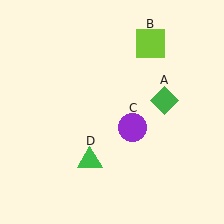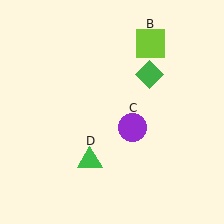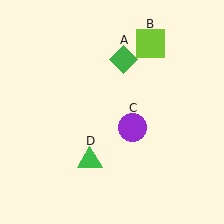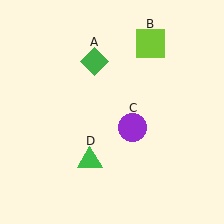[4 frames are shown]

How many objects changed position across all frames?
1 object changed position: green diamond (object A).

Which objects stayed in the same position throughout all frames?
Lime square (object B) and purple circle (object C) and green triangle (object D) remained stationary.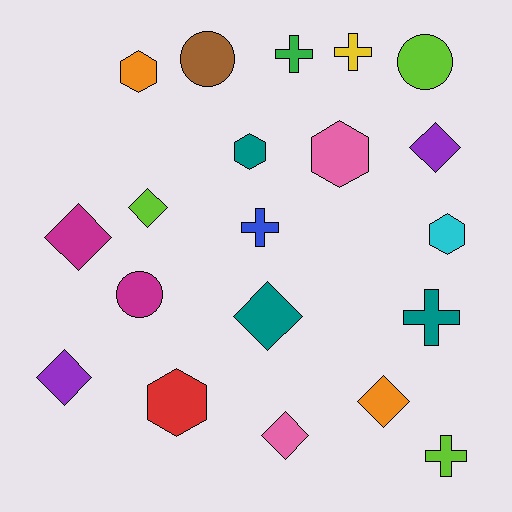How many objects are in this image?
There are 20 objects.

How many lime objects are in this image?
There are 3 lime objects.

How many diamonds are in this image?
There are 7 diamonds.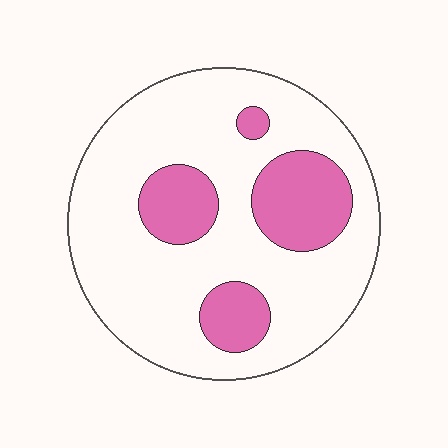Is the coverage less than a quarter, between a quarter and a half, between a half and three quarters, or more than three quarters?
Less than a quarter.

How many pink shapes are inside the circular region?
4.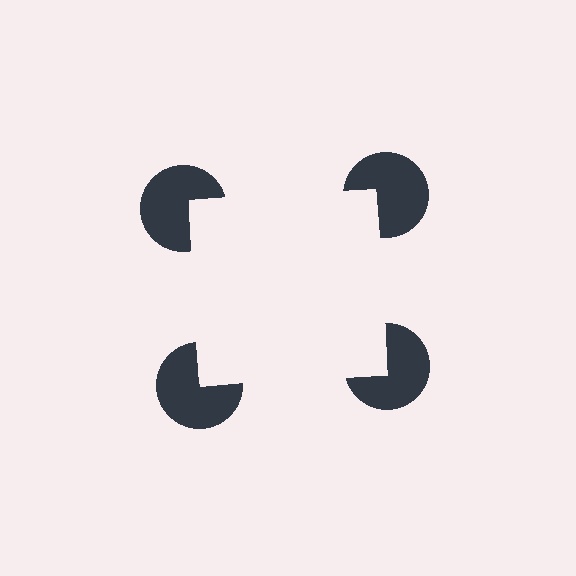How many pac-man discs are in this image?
There are 4 — one at each vertex of the illusory square.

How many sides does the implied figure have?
4 sides.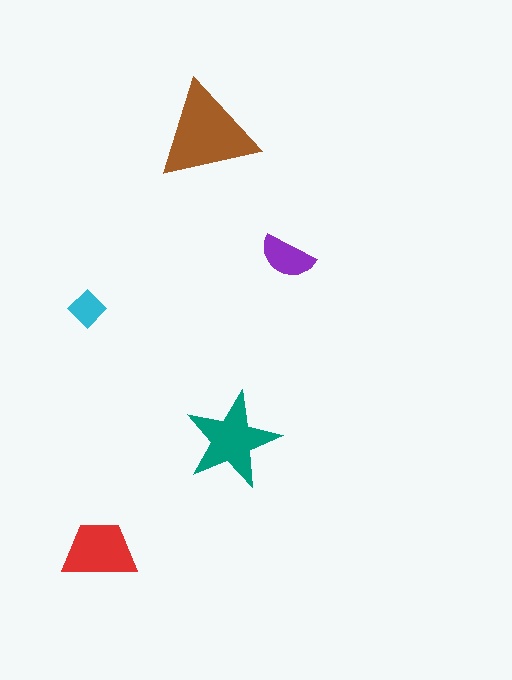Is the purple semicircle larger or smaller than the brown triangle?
Smaller.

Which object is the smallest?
The cyan diamond.